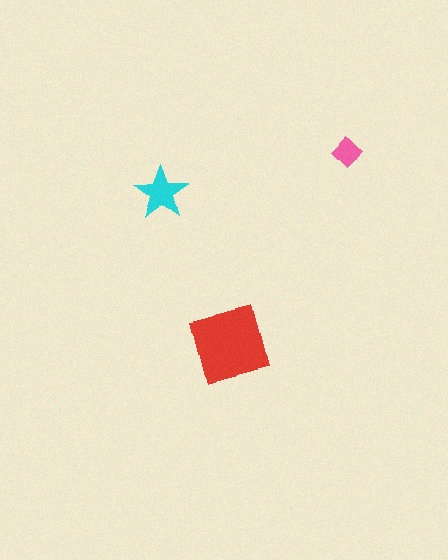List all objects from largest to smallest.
The red square, the cyan star, the pink diamond.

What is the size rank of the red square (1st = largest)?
1st.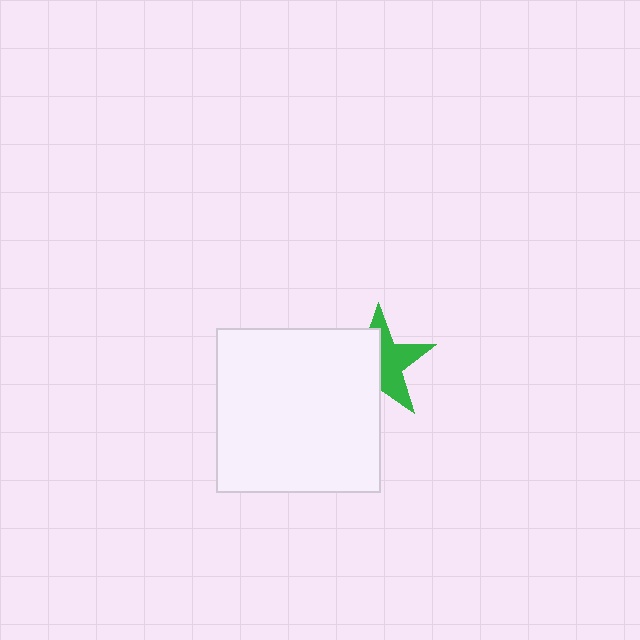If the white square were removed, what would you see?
You would see the complete green star.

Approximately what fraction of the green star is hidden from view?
Roughly 51% of the green star is hidden behind the white square.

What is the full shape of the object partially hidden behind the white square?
The partially hidden object is a green star.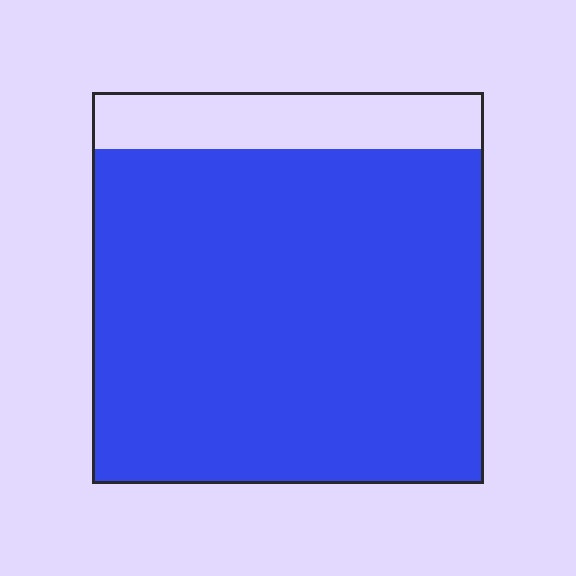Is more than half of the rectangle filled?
Yes.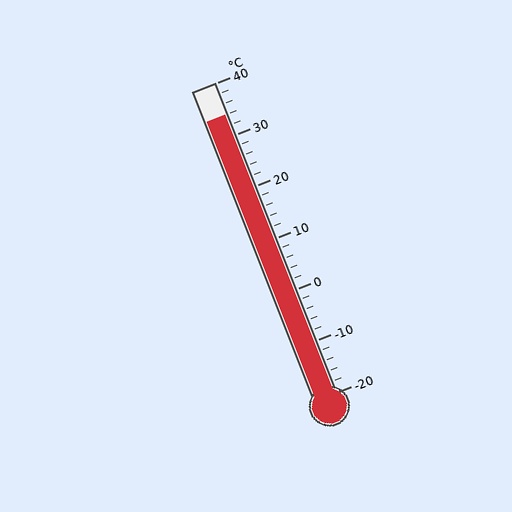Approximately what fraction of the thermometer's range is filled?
The thermometer is filled to approximately 90% of its range.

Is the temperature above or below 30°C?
The temperature is above 30°C.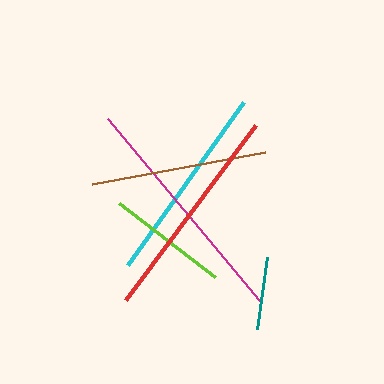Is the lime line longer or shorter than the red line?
The red line is longer than the lime line.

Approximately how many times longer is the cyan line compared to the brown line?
The cyan line is approximately 1.1 times the length of the brown line.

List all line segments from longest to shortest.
From longest to shortest: magenta, red, cyan, brown, lime, teal.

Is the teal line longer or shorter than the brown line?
The brown line is longer than the teal line.